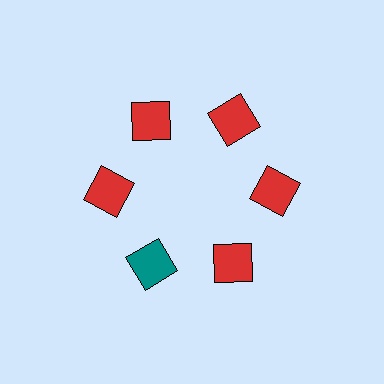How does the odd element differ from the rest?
It has a different color: teal instead of red.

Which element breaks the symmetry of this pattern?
The teal square at roughly the 7 o'clock position breaks the symmetry. All other shapes are red squares.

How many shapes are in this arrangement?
There are 6 shapes arranged in a ring pattern.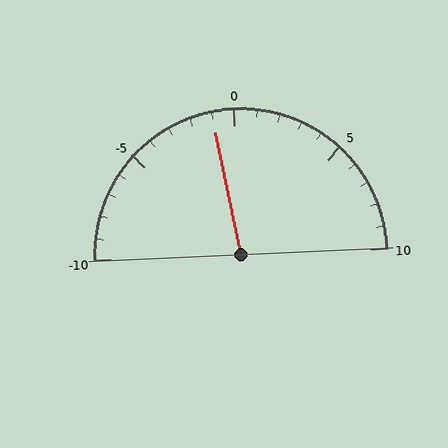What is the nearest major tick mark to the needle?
The nearest major tick mark is 0.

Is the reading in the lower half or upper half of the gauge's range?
The reading is in the lower half of the range (-10 to 10).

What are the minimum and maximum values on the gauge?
The gauge ranges from -10 to 10.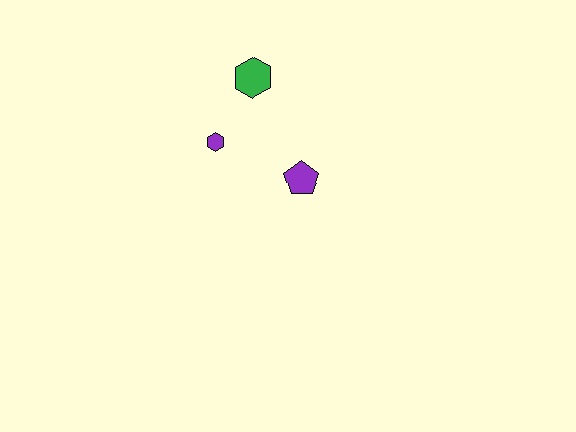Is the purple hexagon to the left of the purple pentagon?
Yes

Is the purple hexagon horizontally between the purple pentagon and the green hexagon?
No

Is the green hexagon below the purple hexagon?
No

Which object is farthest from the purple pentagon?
The green hexagon is farthest from the purple pentagon.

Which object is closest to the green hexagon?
The purple hexagon is closest to the green hexagon.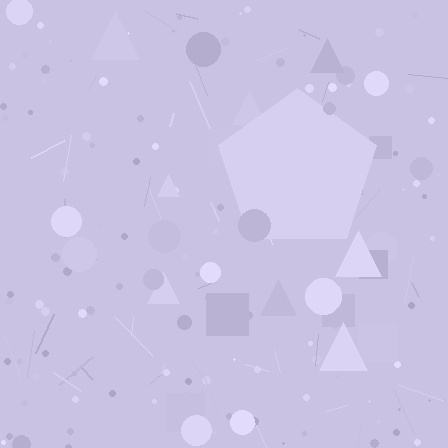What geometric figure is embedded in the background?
A pentagon is embedded in the background.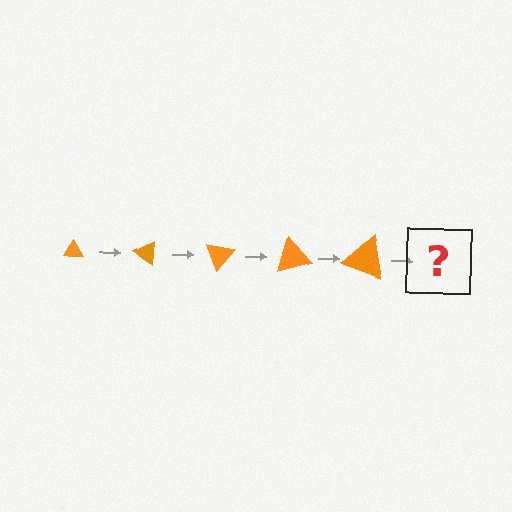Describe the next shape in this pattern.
It should be a triangle, larger than the previous one and rotated 175 degrees from the start.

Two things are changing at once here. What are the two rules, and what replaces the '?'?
The two rules are that the triangle grows larger each step and it rotates 35 degrees each step. The '?' should be a triangle, larger than the previous one and rotated 175 degrees from the start.